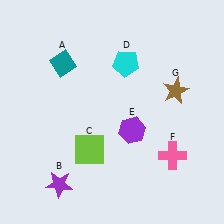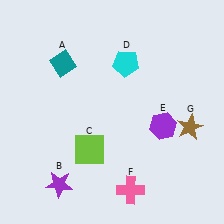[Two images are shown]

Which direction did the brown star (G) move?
The brown star (G) moved down.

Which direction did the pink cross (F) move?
The pink cross (F) moved left.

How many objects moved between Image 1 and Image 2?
3 objects moved between the two images.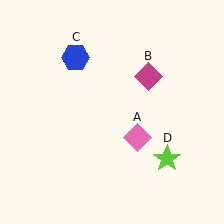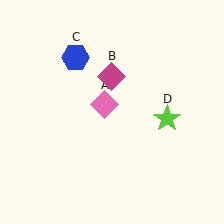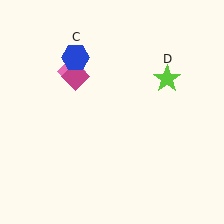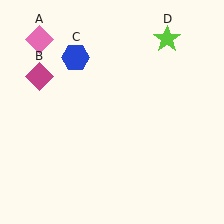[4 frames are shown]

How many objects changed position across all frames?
3 objects changed position: pink diamond (object A), magenta diamond (object B), lime star (object D).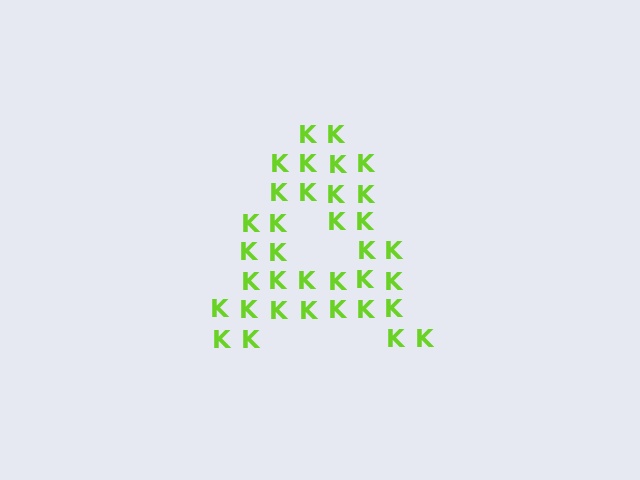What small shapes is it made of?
It is made of small letter K's.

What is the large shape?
The large shape is the letter A.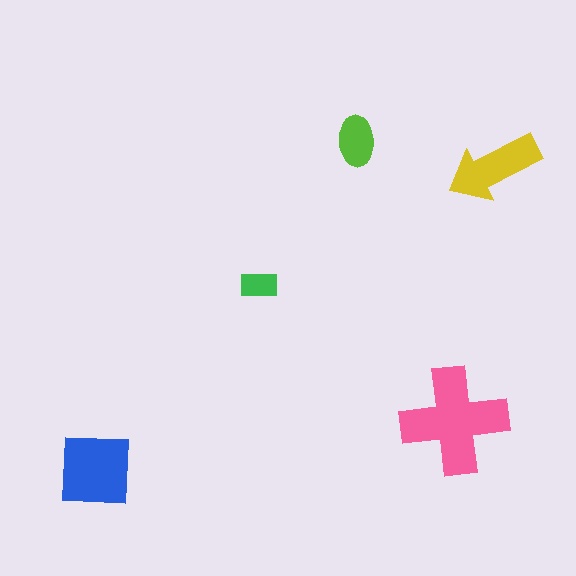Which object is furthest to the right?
The yellow arrow is rightmost.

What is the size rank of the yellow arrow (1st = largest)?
3rd.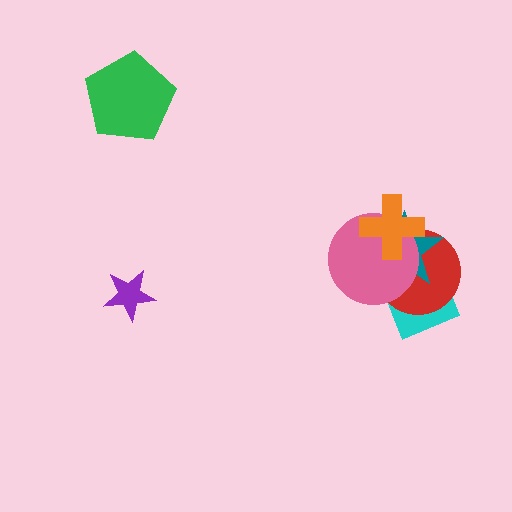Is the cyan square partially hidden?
Yes, it is partially covered by another shape.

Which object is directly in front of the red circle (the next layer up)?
The teal star is directly in front of the red circle.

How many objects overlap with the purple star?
0 objects overlap with the purple star.